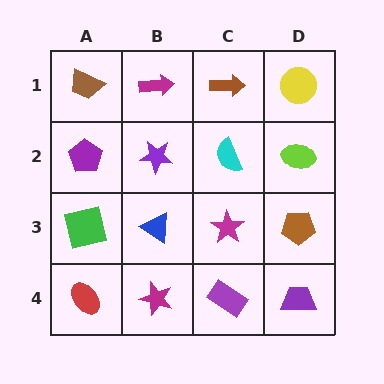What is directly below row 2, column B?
A blue triangle.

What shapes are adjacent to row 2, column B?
A magenta arrow (row 1, column B), a blue triangle (row 3, column B), a purple pentagon (row 2, column A), a cyan semicircle (row 2, column C).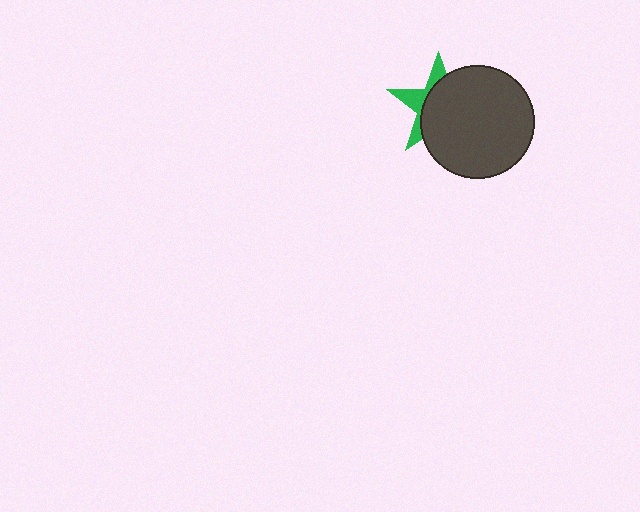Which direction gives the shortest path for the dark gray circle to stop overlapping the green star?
Moving toward the lower-right gives the shortest separation.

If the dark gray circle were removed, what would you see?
You would see the complete green star.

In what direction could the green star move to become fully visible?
The green star could move toward the upper-left. That would shift it out from behind the dark gray circle entirely.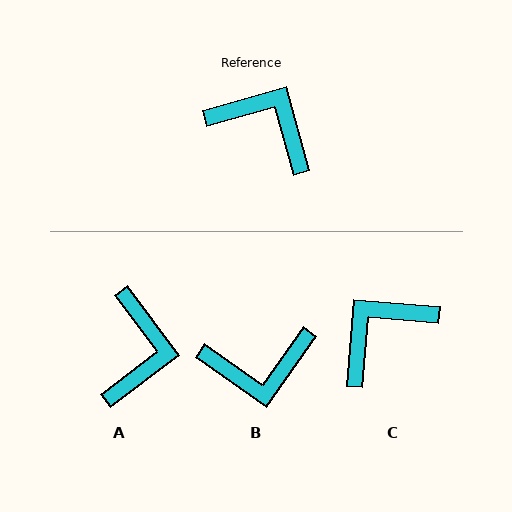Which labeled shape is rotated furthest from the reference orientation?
B, about 141 degrees away.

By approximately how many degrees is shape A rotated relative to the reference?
Approximately 69 degrees clockwise.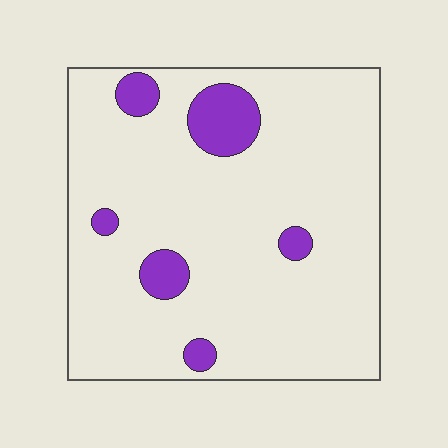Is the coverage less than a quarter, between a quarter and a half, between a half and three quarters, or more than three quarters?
Less than a quarter.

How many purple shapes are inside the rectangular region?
6.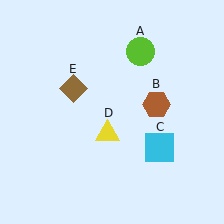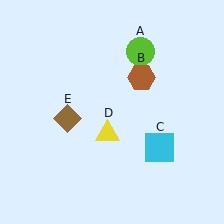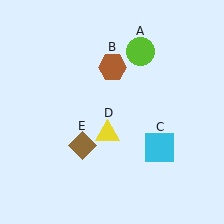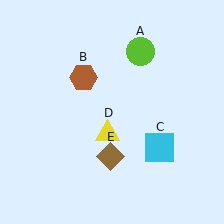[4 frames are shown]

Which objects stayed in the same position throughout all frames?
Lime circle (object A) and cyan square (object C) and yellow triangle (object D) remained stationary.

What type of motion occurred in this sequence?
The brown hexagon (object B), brown diamond (object E) rotated counterclockwise around the center of the scene.